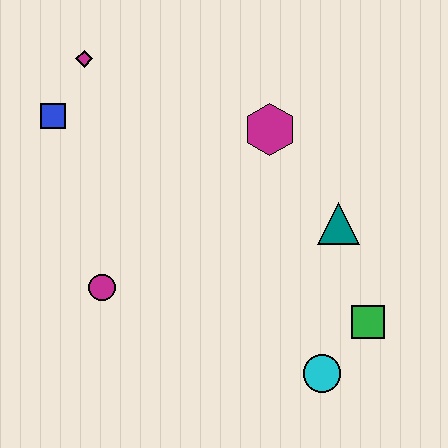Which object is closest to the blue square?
The magenta diamond is closest to the blue square.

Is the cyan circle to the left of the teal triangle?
Yes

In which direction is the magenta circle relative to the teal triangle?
The magenta circle is to the left of the teal triangle.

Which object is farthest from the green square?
The magenta diamond is farthest from the green square.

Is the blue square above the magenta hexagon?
Yes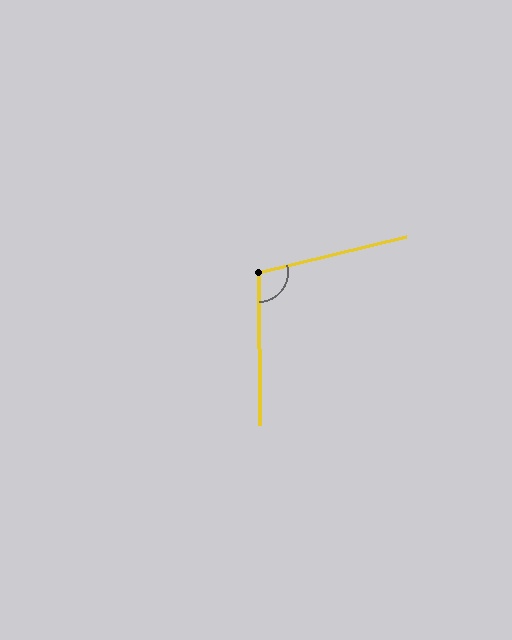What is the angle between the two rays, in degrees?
Approximately 103 degrees.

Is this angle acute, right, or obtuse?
It is obtuse.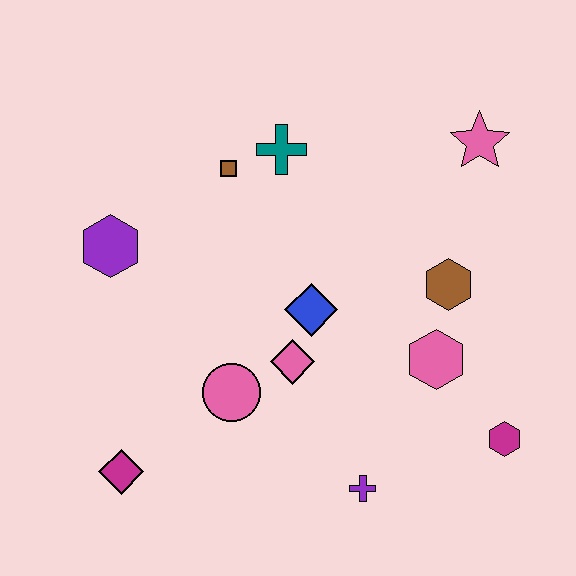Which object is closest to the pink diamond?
The blue diamond is closest to the pink diamond.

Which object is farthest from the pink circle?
The pink star is farthest from the pink circle.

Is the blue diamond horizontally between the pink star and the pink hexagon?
No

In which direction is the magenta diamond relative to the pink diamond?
The magenta diamond is to the left of the pink diamond.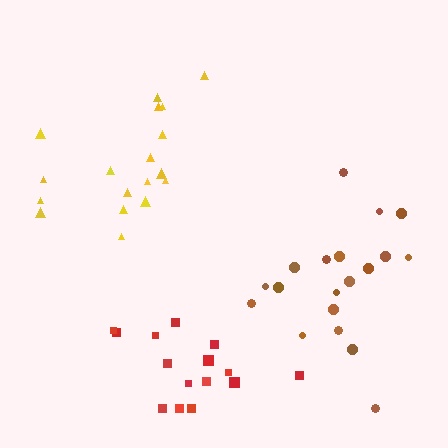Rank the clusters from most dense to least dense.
red, brown, yellow.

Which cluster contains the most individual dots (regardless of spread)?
Brown (19).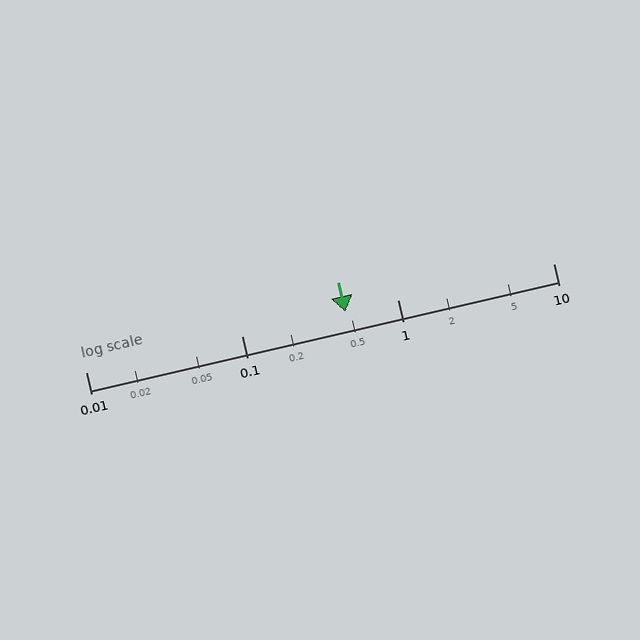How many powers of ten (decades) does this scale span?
The scale spans 3 decades, from 0.01 to 10.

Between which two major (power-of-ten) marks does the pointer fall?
The pointer is between 0.1 and 1.